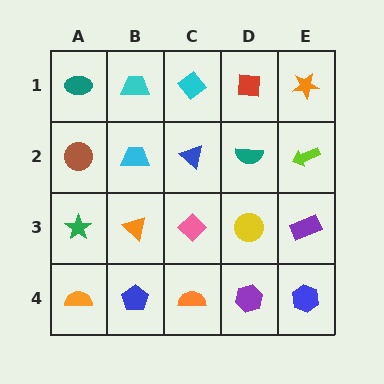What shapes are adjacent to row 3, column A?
A brown circle (row 2, column A), an orange semicircle (row 4, column A), an orange triangle (row 3, column B).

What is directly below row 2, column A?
A green star.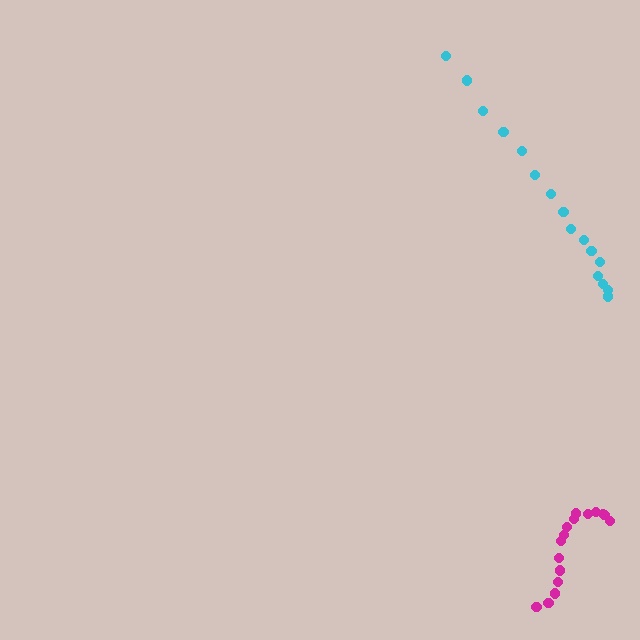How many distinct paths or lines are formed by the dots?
There are 2 distinct paths.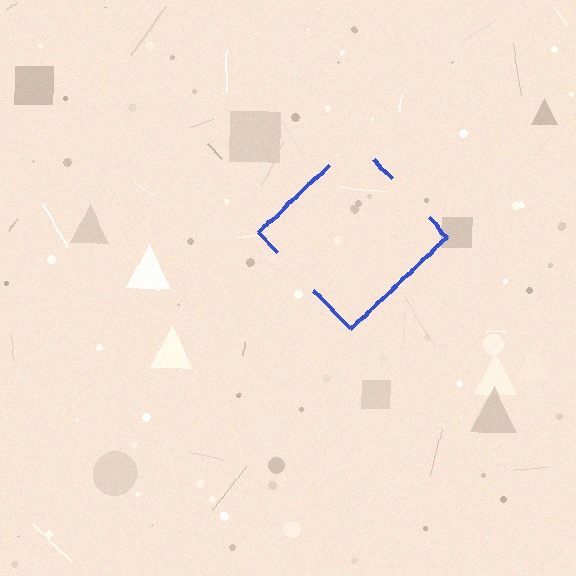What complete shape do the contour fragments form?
The contour fragments form a diamond.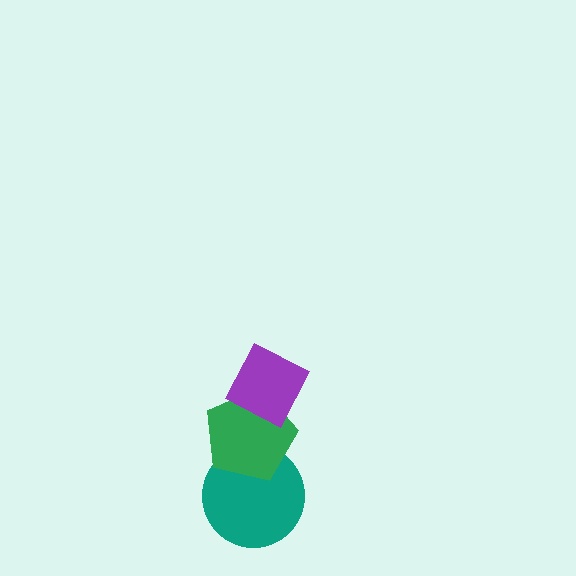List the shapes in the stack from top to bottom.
From top to bottom: the purple diamond, the green pentagon, the teal circle.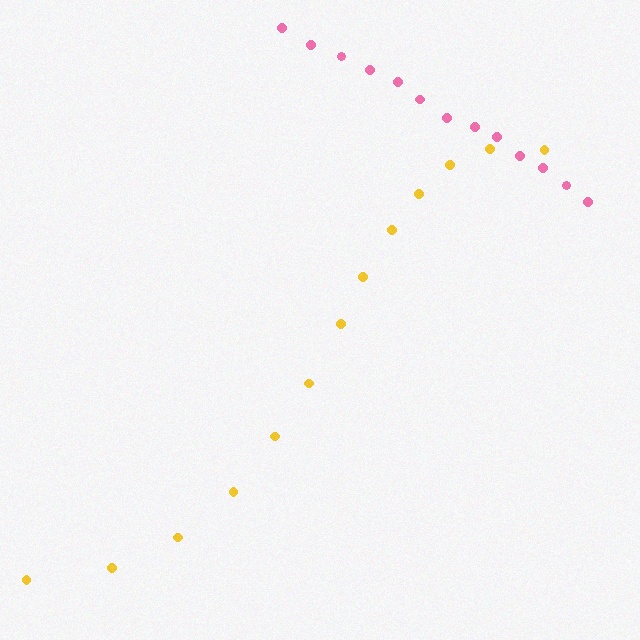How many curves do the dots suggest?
There are 2 distinct paths.